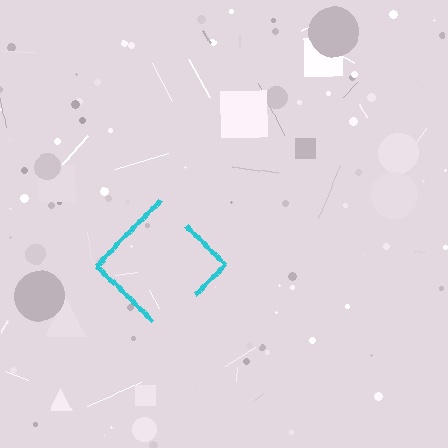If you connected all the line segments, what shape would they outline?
They would outline a diamond.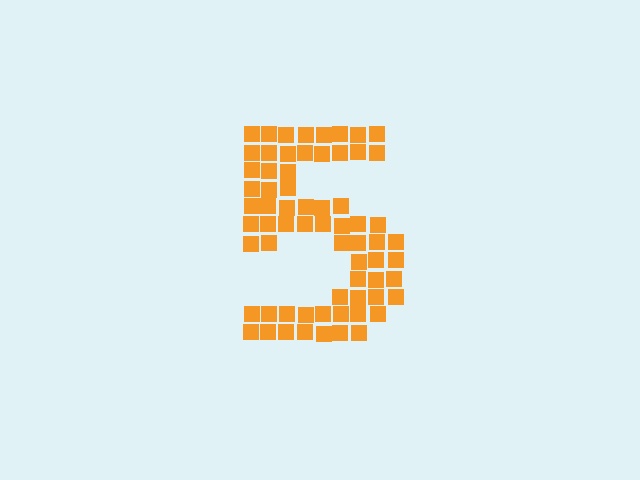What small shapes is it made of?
It is made of small squares.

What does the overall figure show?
The overall figure shows the digit 5.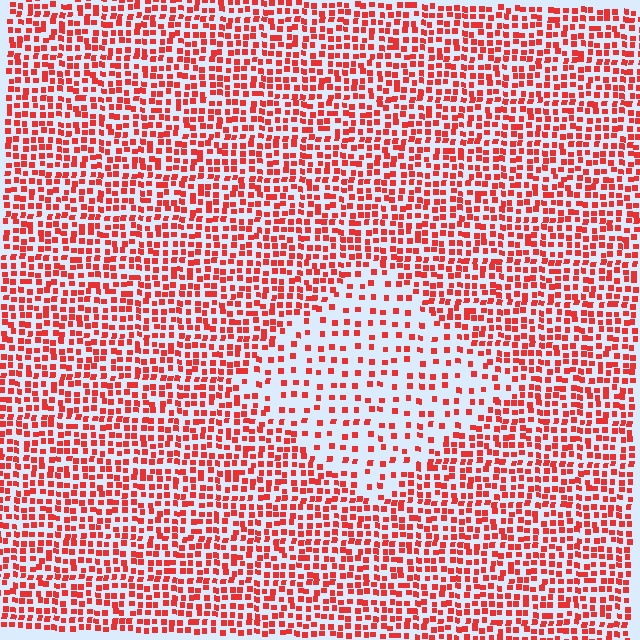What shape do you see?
I see a diamond.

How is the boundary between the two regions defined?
The boundary is defined by a change in element density (approximately 2.3x ratio). All elements are the same color, size, and shape.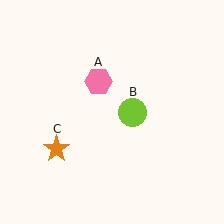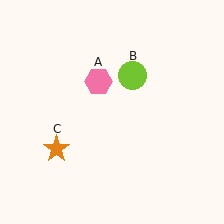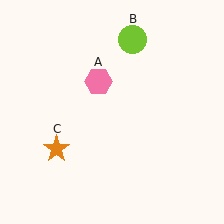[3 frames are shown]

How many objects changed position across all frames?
1 object changed position: lime circle (object B).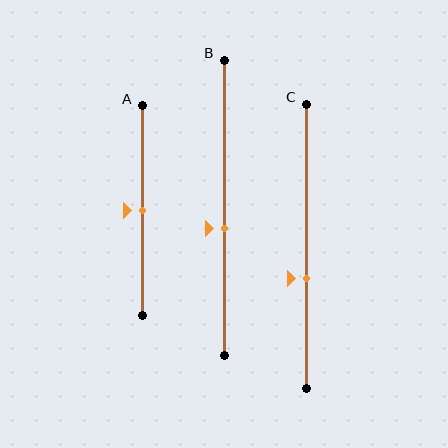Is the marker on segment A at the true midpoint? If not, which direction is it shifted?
Yes, the marker on segment A is at the true midpoint.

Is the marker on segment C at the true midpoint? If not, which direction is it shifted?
No, the marker on segment C is shifted downward by about 11% of the segment length.